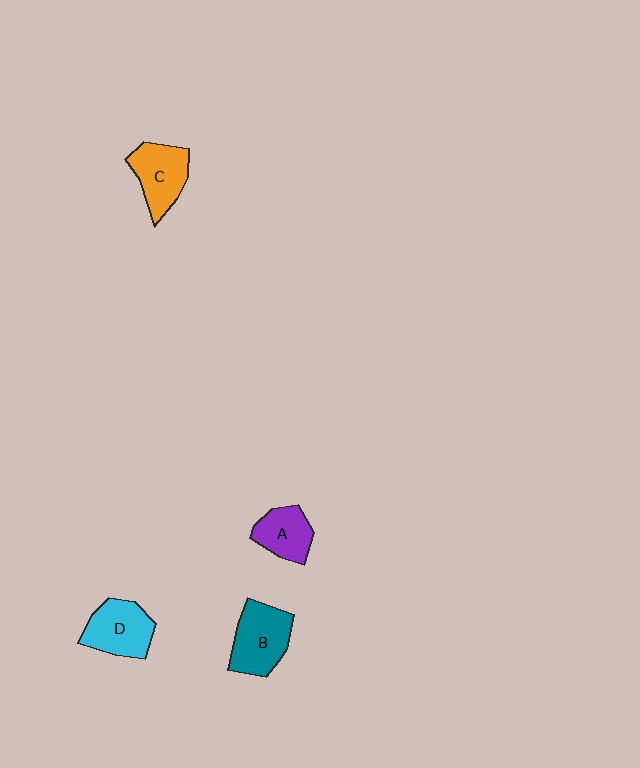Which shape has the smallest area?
Shape A (purple).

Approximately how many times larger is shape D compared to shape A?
Approximately 1.3 times.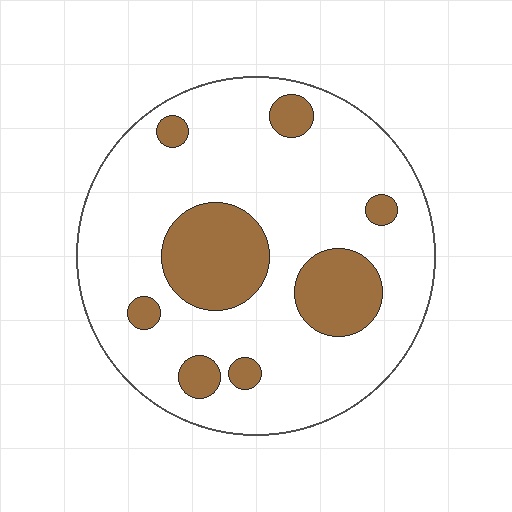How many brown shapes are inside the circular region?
8.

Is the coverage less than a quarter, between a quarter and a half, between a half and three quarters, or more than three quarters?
Less than a quarter.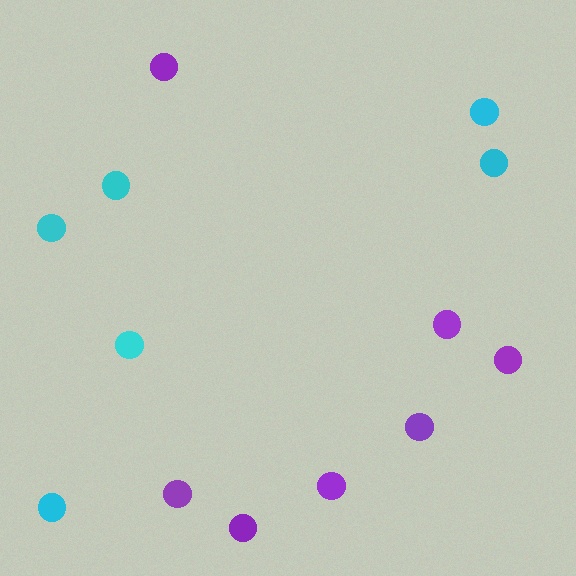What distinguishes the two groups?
There are 2 groups: one group of cyan circles (6) and one group of purple circles (7).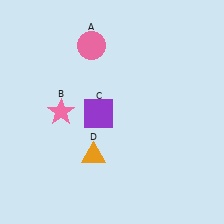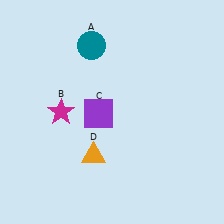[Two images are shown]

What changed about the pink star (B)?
In Image 1, B is pink. In Image 2, it changed to magenta.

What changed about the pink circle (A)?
In Image 1, A is pink. In Image 2, it changed to teal.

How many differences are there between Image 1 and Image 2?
There are 2 differences between the two images.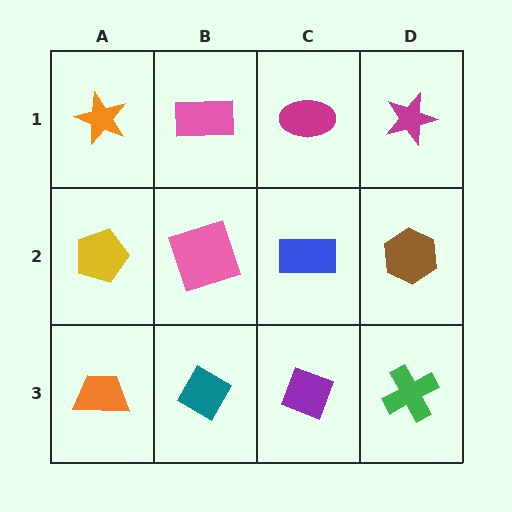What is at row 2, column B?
A pink square.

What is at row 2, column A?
A yellow pentagon.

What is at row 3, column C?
A purple diamond.